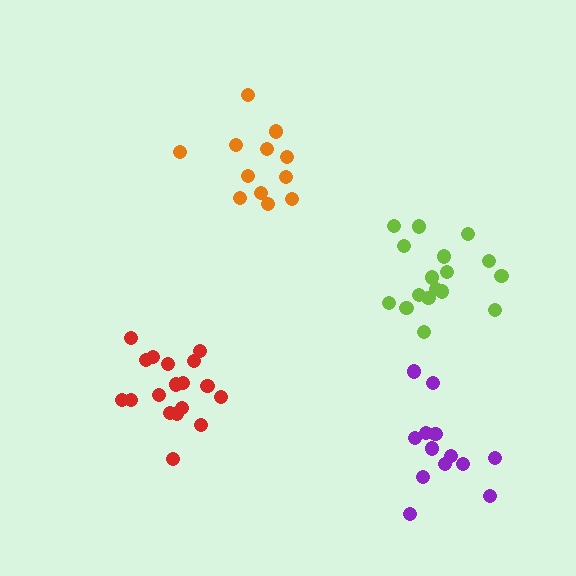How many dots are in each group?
Group 1: 18 dots, Group 2: 12 dots, Group 3: 17 dots, Group 4: 13 dots (60 total).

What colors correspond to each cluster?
The clusters are colored: red, orange, lime, purple.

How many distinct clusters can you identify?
There are 4 distinct clusters.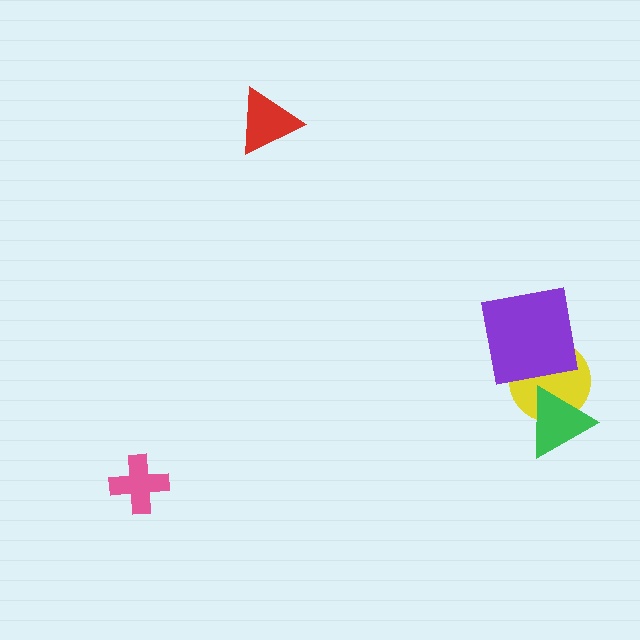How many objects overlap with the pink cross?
0 objects overlap with the pink cross.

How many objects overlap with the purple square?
1 object overlaps with the purple square.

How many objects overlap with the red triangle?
0 objects overlap with the red triangle.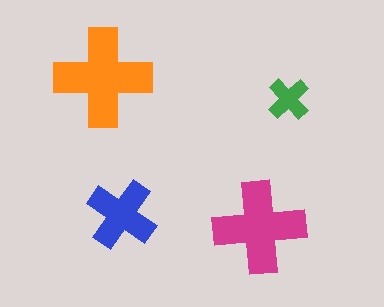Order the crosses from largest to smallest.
the orange one, the magenta one, the blue one, the green one.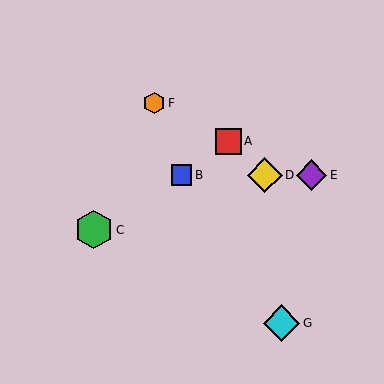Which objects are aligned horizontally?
Objects B, D, E are aligned horizontally.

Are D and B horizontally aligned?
Yes, both are at y≈175.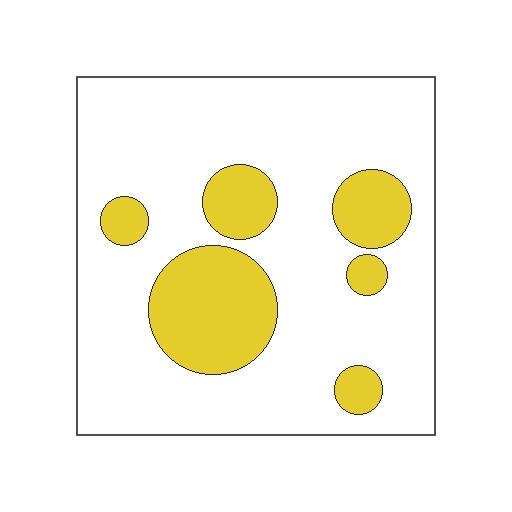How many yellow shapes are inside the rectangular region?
6.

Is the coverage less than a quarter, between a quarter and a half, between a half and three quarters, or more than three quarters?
Less than a quarter.